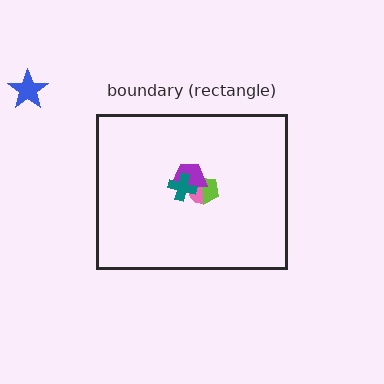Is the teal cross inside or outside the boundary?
Inside.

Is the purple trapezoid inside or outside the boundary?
Inside.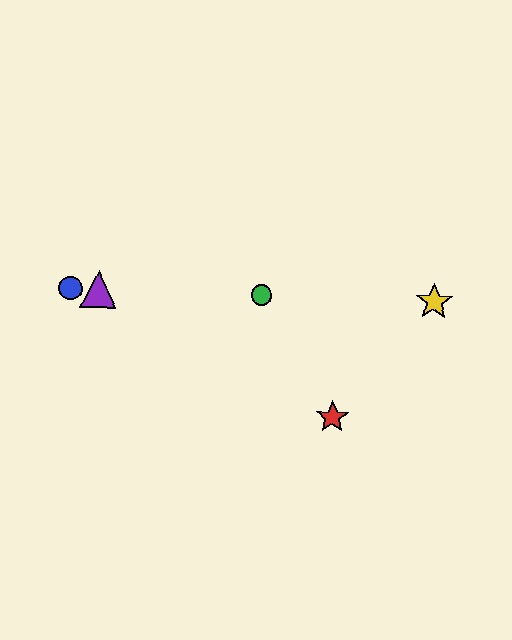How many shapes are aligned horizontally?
4 shapes (the blue circle, the green circle, the yellow star, the purple triangle) are aligned horizontally.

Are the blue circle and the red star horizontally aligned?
No, the blue circle is at y≈288 and the red star is at y≈417.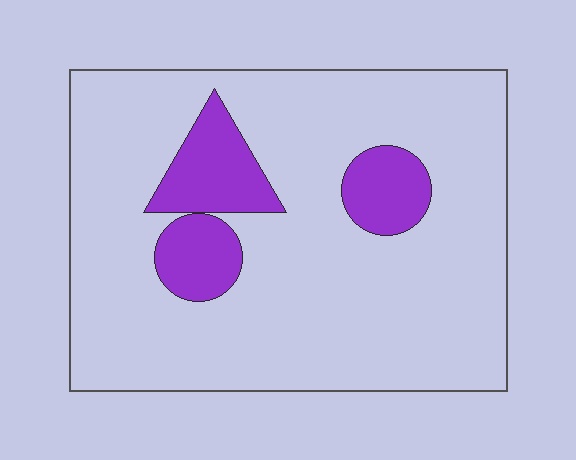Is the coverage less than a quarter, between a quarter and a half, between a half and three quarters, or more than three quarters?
Less than a quarter.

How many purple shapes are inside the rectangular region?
3.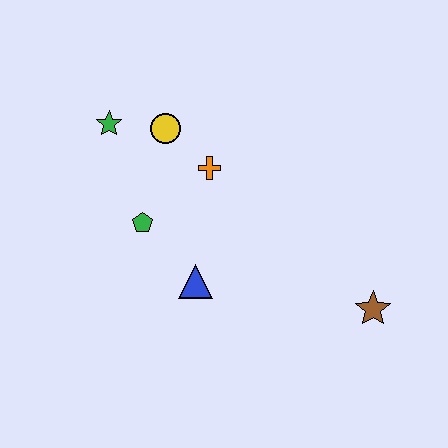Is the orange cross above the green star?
No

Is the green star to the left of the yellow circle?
Yes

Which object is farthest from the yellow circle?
The brown star is farthest from the yellow circle.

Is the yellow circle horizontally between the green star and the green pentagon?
No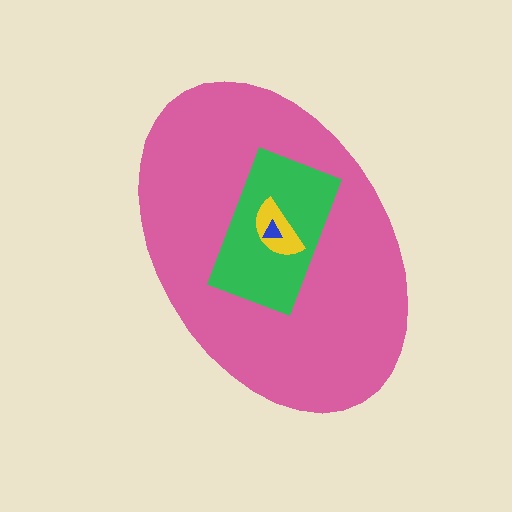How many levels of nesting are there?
4.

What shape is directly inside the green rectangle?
The yellow semicircle.